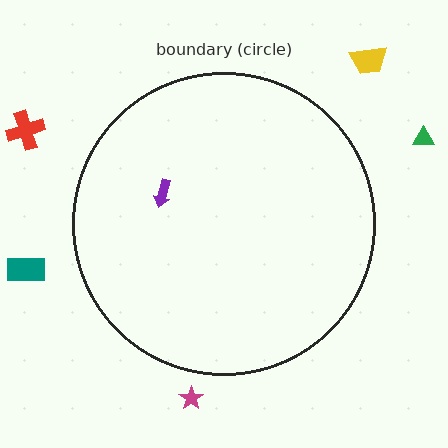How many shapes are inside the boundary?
1 inside, 5 outside.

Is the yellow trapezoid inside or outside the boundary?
Outside.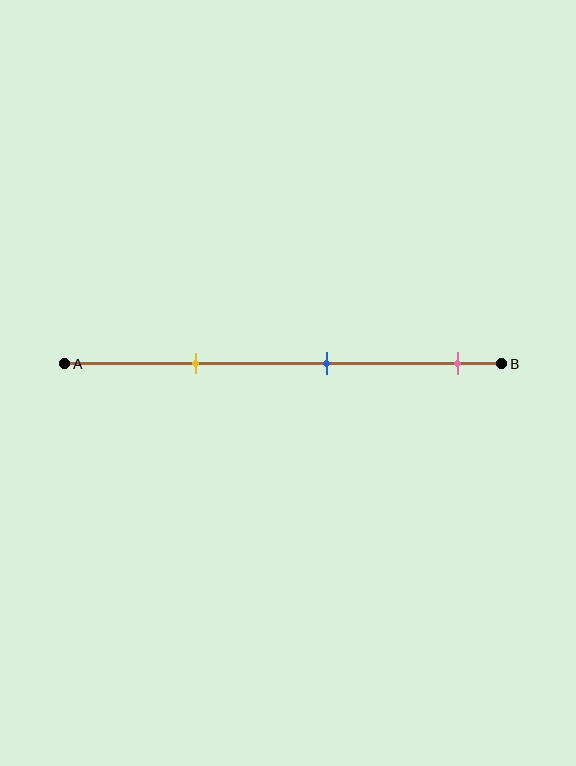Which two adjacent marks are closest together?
The yellow and blue marks are the closest adjacent pair.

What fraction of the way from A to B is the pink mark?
The pink mark is approximately 90% (0.9) of the way from A to B.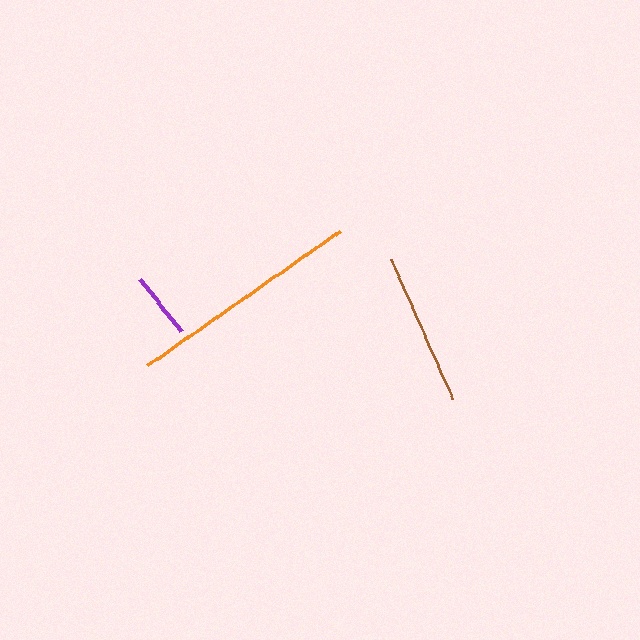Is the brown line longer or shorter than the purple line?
The brown line is longer than the purple line.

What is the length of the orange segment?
The orange segment is approximately 235 pixels long.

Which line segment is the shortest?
The purple line is the shortest at approximately 67 pixels.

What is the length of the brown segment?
The brown segment is approximately 152 pixels long.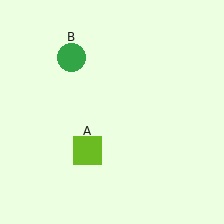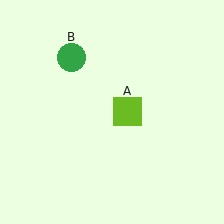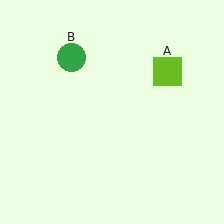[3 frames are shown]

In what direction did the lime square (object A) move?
The lime square (object A) moved up and to the right.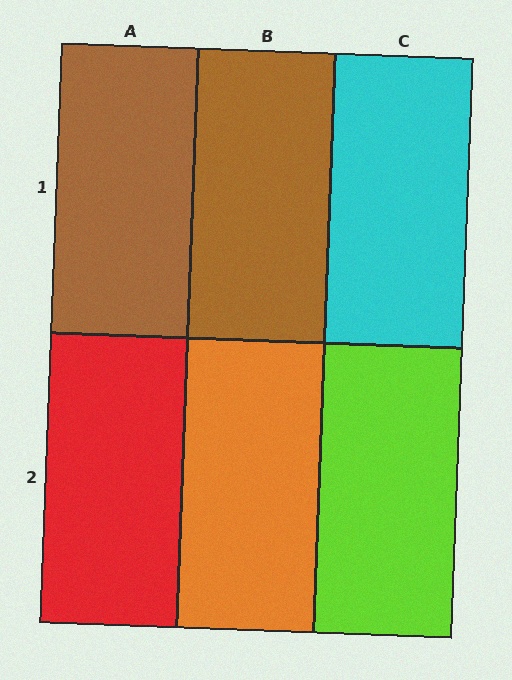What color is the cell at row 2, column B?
Orange.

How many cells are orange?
1 cell is orange.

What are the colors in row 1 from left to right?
Brown, brown, cyan.